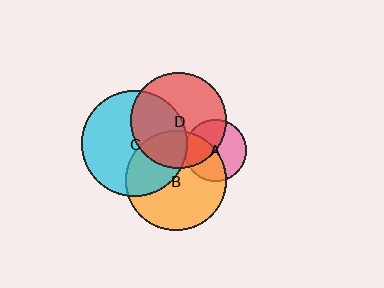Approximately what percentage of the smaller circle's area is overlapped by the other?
Approximately 45%.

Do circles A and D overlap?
Yes.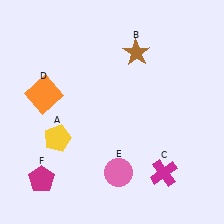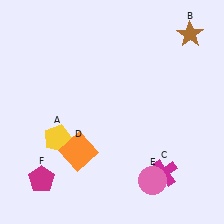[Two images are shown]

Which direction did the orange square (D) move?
The orange square (D) moved down.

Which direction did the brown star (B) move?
The brown star (B) moved right.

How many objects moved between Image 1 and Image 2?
3 objects moved between the two images.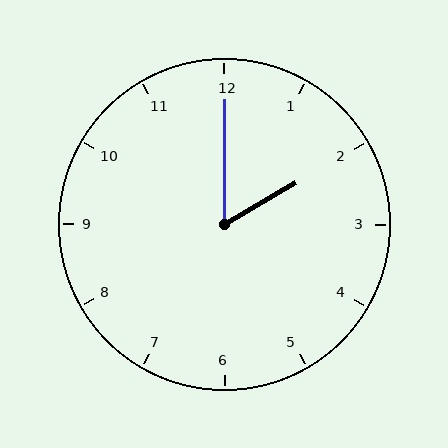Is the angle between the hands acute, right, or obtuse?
It is acute.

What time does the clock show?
2:00.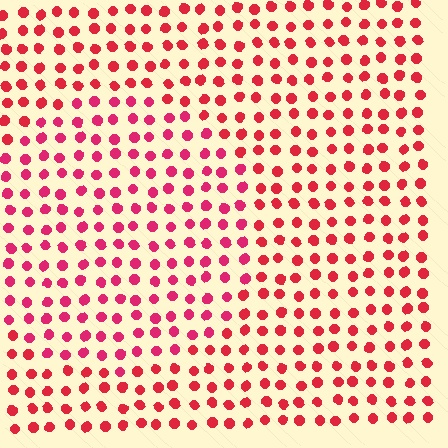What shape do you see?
I see a circle.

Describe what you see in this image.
The image is filled with small red elements in a uniform arrangement. A circle-shaped region is visible where the elements are tinted to a slightly different hue, forming a subtle color boundary.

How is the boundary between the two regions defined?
The boundary is defined purely by a slight shift in hue (about 17 degrees). Spacing, size, and orientation are identical on both sides.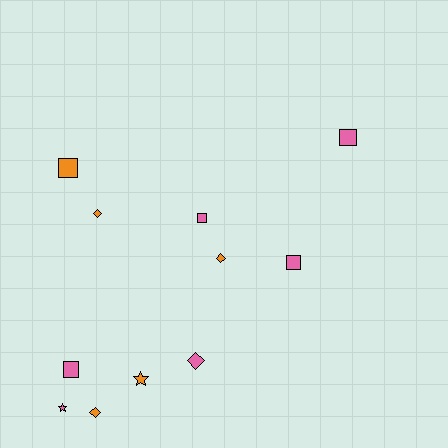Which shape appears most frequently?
Square, with 5 objects.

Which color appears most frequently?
Pink, with 6 objects.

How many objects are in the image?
There are 11 objects.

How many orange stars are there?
There is 1 orange star.